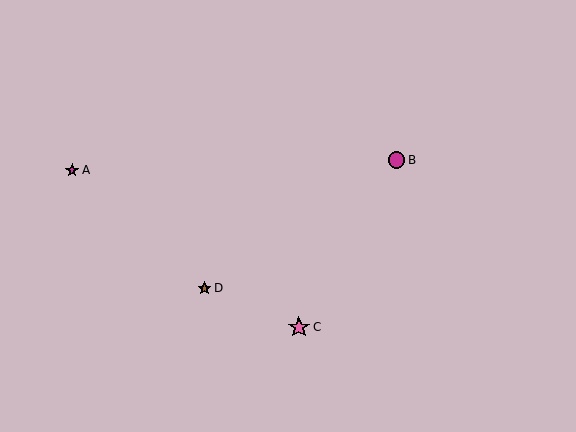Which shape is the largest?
The pink star (labeled C) is the largest.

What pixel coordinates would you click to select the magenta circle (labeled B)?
Click at (396, 160) to select the magenta circle B.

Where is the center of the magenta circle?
The center of the magenta circle is at (396, 160).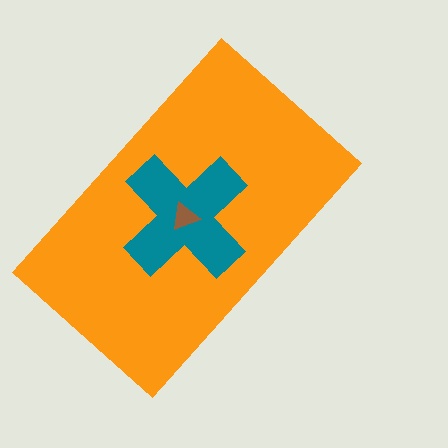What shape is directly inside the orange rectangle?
The teal cross.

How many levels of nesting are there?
3.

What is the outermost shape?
The orange rectangle.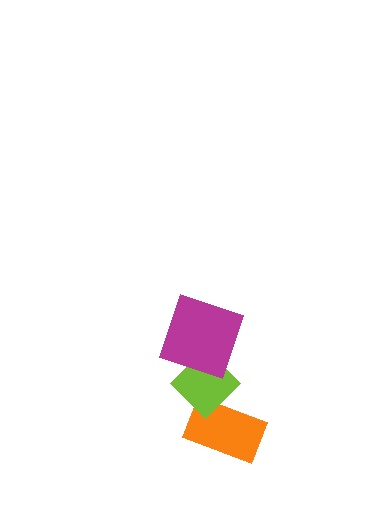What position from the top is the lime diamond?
The lime diamond is 2nd from the top.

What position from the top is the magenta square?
The magenta square is 1st from the top.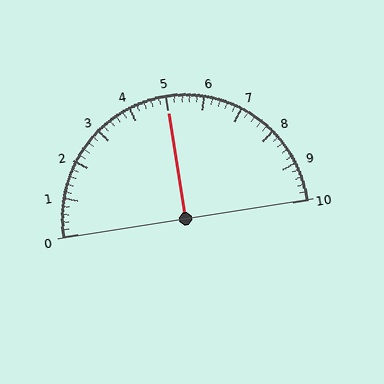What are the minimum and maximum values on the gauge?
The gauge ranges from 0 to 10.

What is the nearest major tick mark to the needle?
The nearest major tick mark is 5.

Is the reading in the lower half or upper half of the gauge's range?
The reading is in the upper half of the range (0 to 10).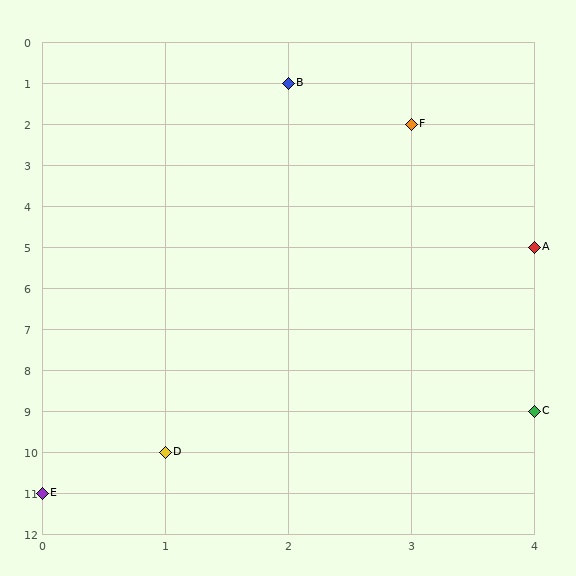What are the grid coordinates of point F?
Point F is at grid coordinates (3, 2).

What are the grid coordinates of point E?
Point E is at grid coordinates (0, 11).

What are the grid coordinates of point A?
Point A is at grid coordinates (4, 5).